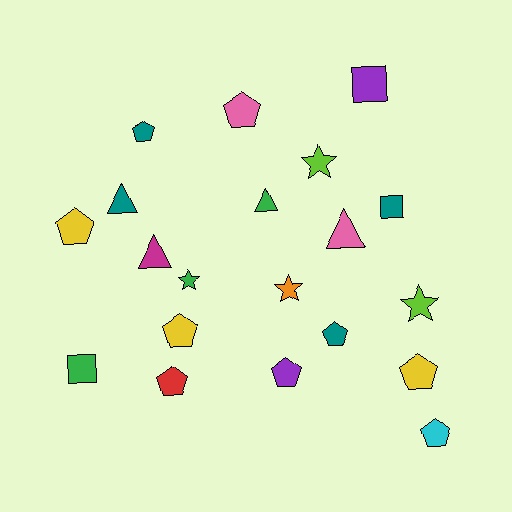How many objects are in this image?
There are 20 objects.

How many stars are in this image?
There are 4 stars.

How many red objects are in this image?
There is 1 red object.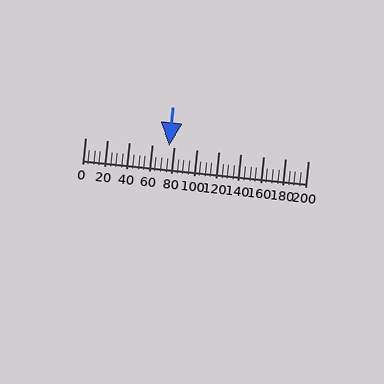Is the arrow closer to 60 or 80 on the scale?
The arrow is closer to 80.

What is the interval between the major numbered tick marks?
The major tick marks are spaced 20 units apart.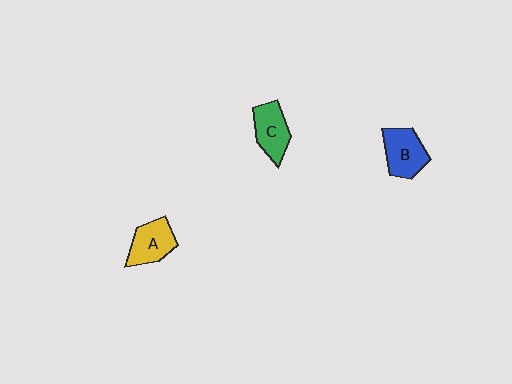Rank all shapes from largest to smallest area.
From largest to smallest: B (blue), A (yellow), C (green).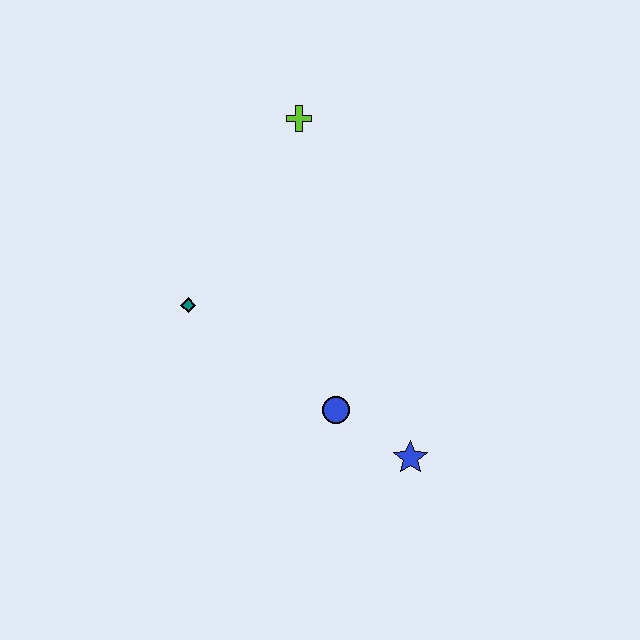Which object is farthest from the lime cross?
The blue star is farthest from the lime cross.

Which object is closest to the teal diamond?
The blue circle is closest to the teal diamond.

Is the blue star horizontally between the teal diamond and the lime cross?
No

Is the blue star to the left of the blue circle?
No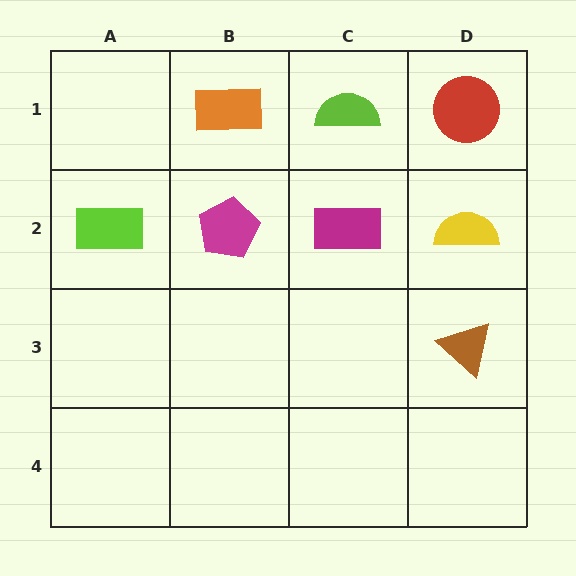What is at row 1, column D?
A red circle.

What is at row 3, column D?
A brown triangle.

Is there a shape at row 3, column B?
No, that cell is empty.